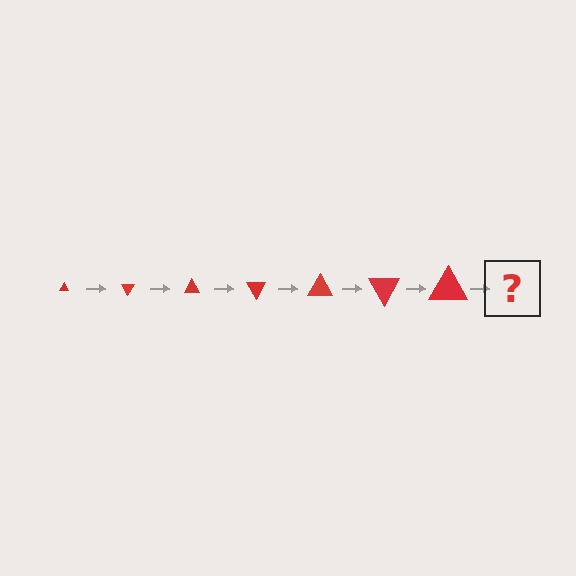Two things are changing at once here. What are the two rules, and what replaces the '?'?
The two rules are that the triangle grows larger each step and it rotates 60 degrees each step. The '?' should be a triangle, larger than the previous one and rotated 420 degrees from the start.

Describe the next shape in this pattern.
It should be a triangle, larger than the previous one and rotated 420 degrees from the start.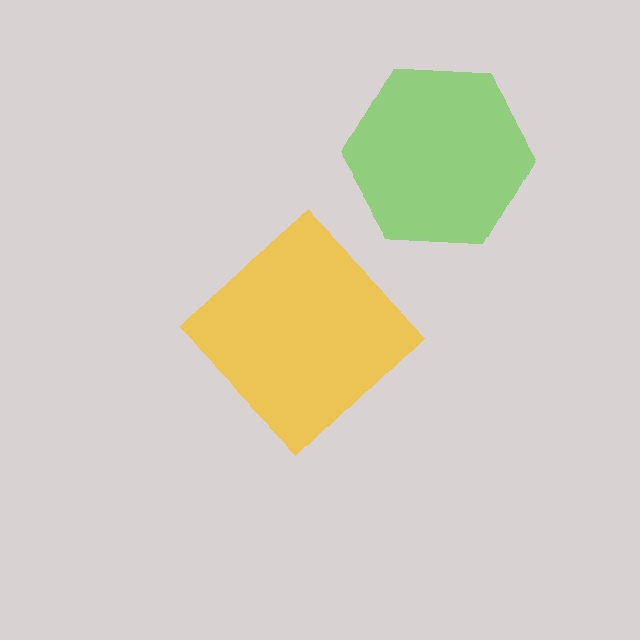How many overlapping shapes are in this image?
There are 2 overlapping shapes in the image.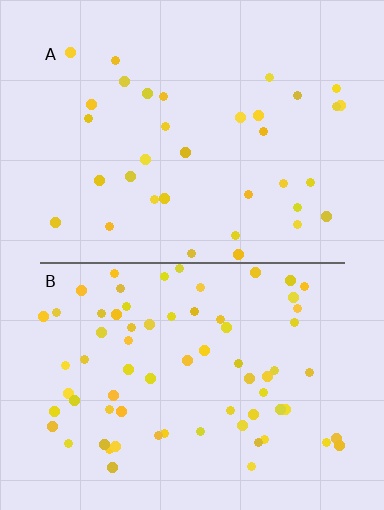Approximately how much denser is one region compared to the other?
Approximately 2.0× — region B over region A.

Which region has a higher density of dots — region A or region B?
B (the bottom).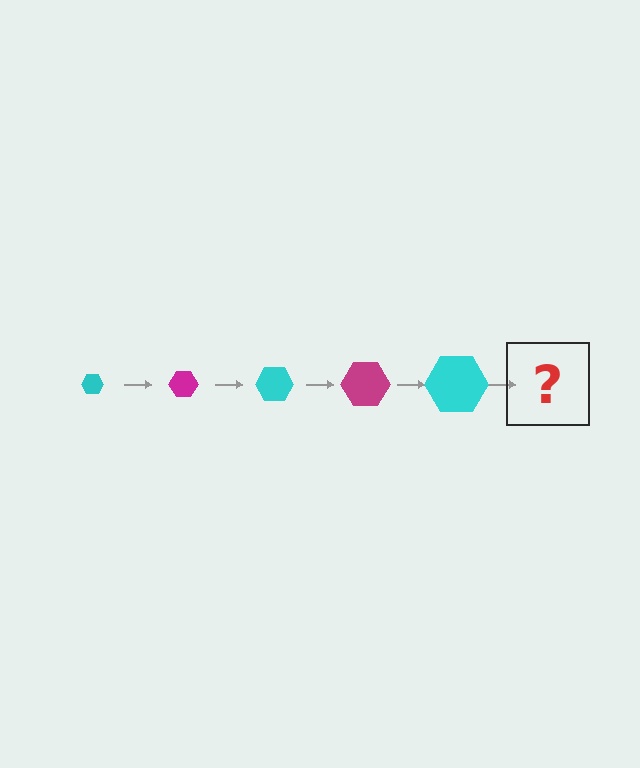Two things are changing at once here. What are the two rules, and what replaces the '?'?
The two rules are that the hexagon grows larger each step and the color cycles through cyan and magenta. The '?' should be a magenta hexagon, larger than the previous one.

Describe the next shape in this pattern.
It should be a magenta hexagon, larger than the previous one.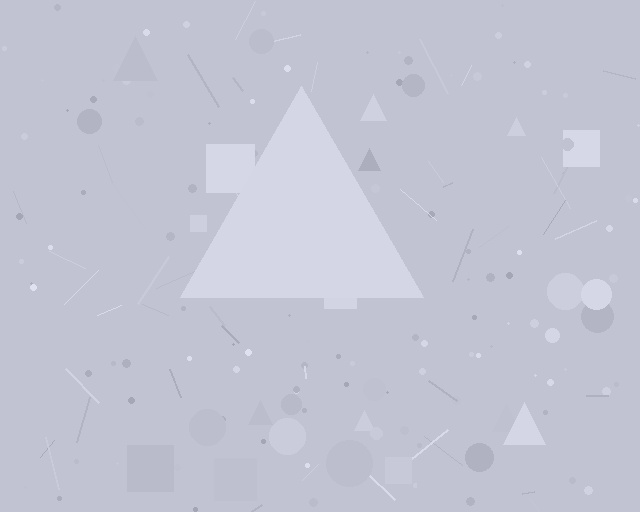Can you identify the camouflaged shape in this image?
The camouflaged shape is a triangle.